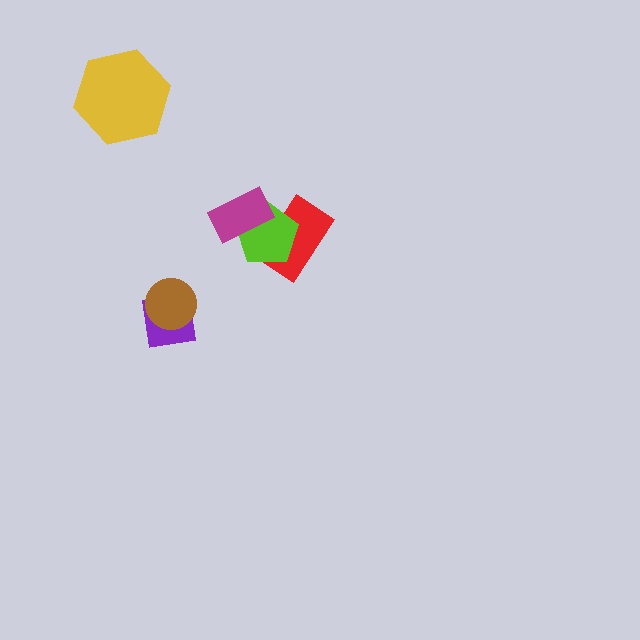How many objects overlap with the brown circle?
1 object overlaps with the brown circle.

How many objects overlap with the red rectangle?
2 objects overlap with the red rectangle.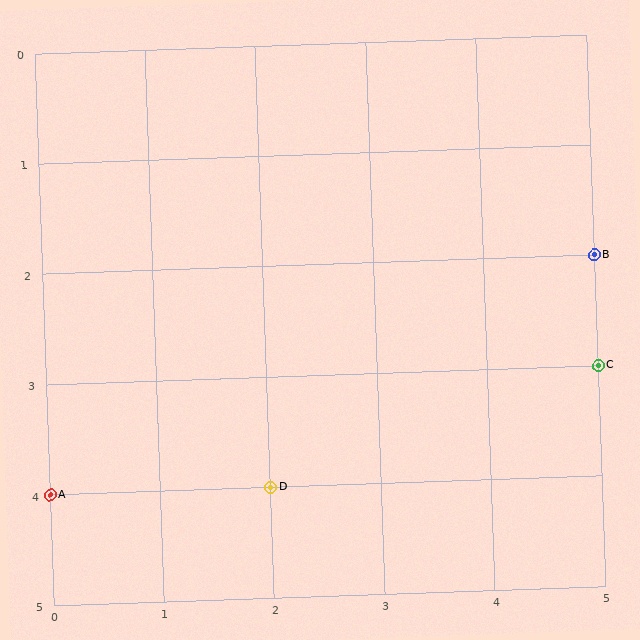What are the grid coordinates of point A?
Point A is at grid coordinates (0, 4).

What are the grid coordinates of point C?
Point C is at grid coordinates (5, 3).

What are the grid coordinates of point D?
Point D is at grid coordinates (2, 4).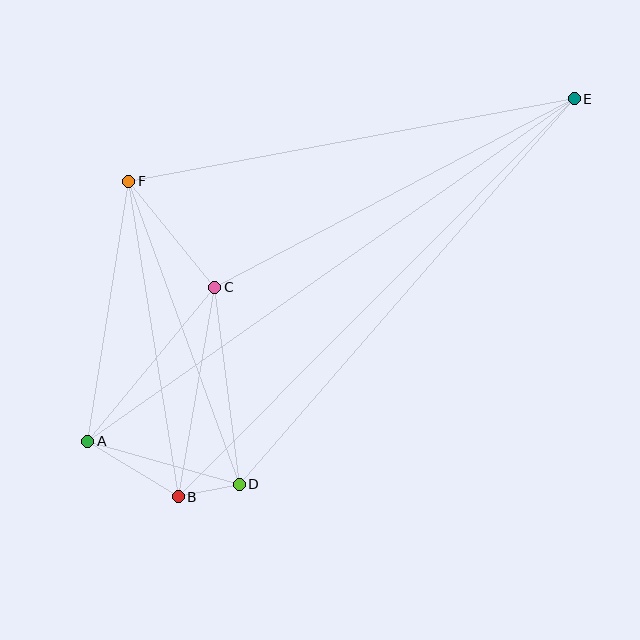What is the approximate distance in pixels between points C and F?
The distance between C and F is approximately 137 pixels.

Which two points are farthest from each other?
Points A and E are farthest from each other.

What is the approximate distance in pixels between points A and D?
The distance between A and D is approximately 157 pixels.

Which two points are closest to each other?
Points B and D are closest to each other.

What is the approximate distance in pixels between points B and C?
The distance between B and C is approximately 213 pixels.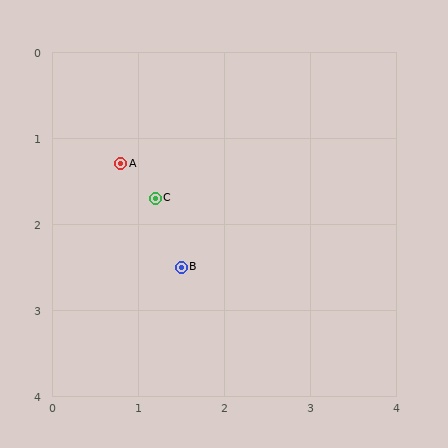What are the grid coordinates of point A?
Point A is at approximately (0.8, 1.3).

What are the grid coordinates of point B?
Point B is at approximately (1.5, 2.5).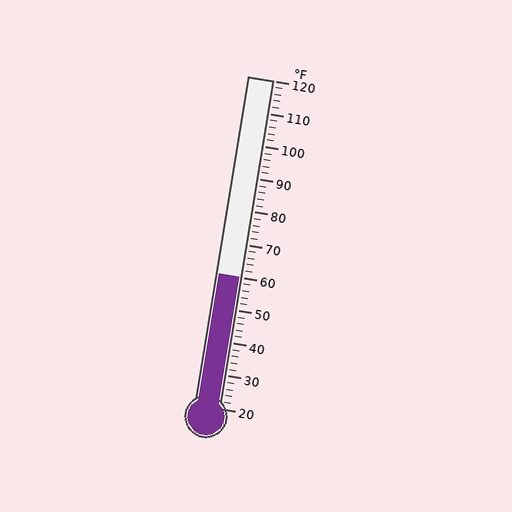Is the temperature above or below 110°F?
The temperature is below 110°F.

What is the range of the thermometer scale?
The thermometer scale ranges from 20°F to 120°F.